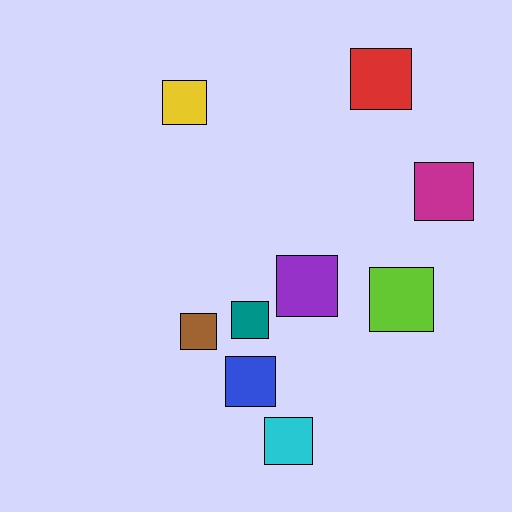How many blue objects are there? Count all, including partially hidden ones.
There is 1 blue object.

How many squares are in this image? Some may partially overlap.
There are 9 squares.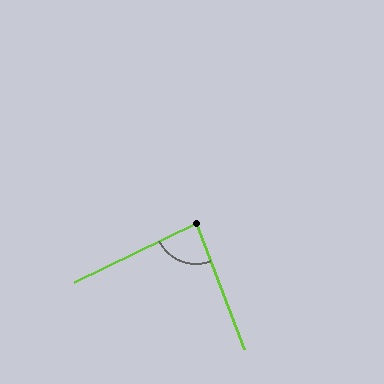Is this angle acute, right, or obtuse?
It is acute.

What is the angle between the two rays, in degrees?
Approximately 85 degrees.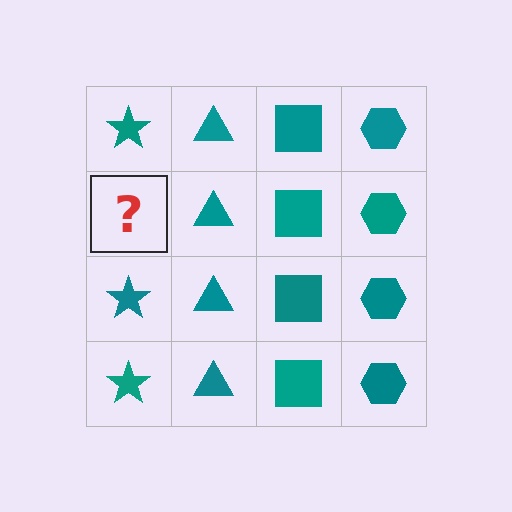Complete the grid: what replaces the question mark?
The question mark should be replaced with a teal star.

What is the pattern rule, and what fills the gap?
The rule is that each column has a consistent shape. The gap should be filled with a teal star.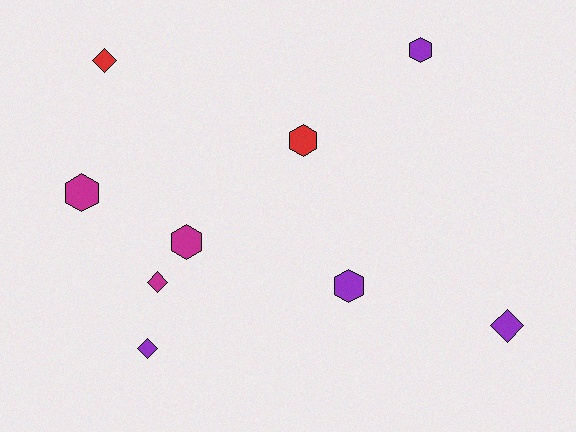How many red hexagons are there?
There is 1 red hexagon.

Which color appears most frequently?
Purple, with 4 objects.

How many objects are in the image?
There are 9 objects.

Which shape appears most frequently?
Hexagon, with 5 objects.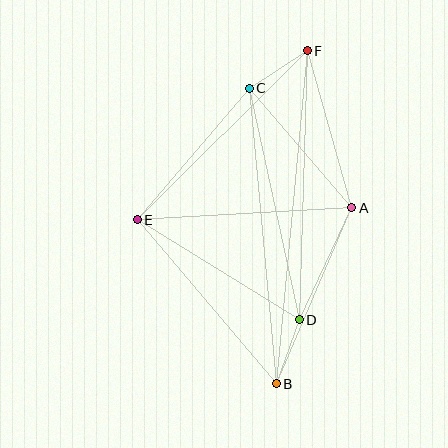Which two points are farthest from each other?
Points B and F are farthest from each other.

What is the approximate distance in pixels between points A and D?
The distance between A and D is approximately 124 pixels.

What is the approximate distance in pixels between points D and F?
The distance between D and F is approximately 269 pixels.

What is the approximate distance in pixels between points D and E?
The distance between D and E is approximately 190 pixels.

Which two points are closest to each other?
Points B and D are closest to each other.